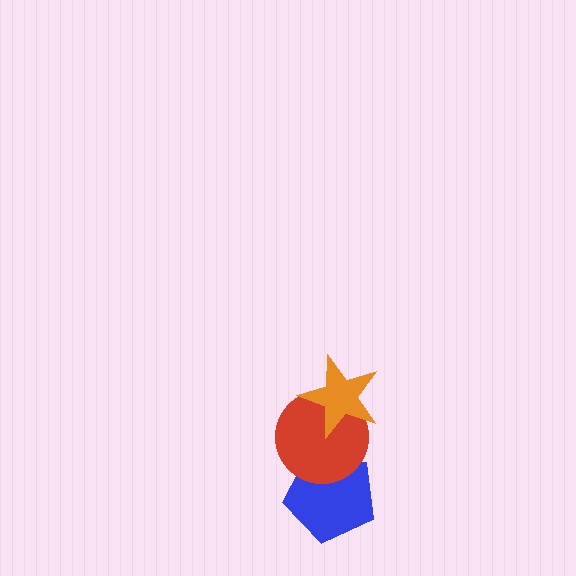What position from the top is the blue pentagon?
The blue pentagon is 3rd from the top.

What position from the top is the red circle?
The red circle is 2nd from the top.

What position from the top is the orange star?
The orange star is 1st from the top.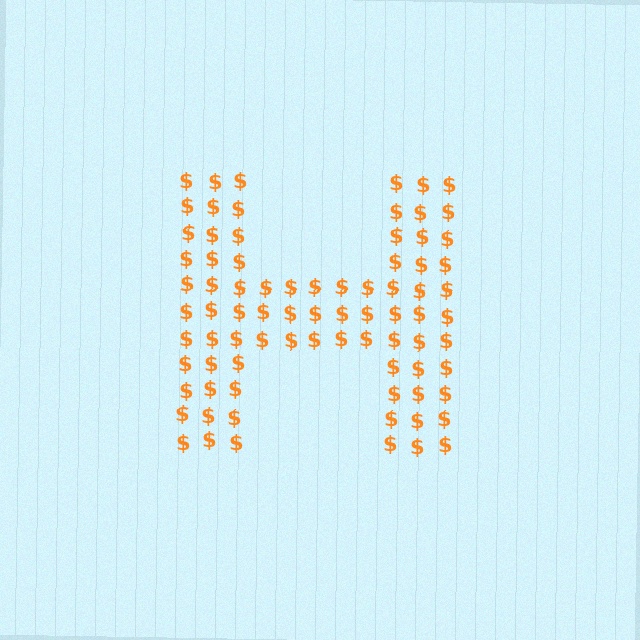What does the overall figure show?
The overall figure shows the letter H.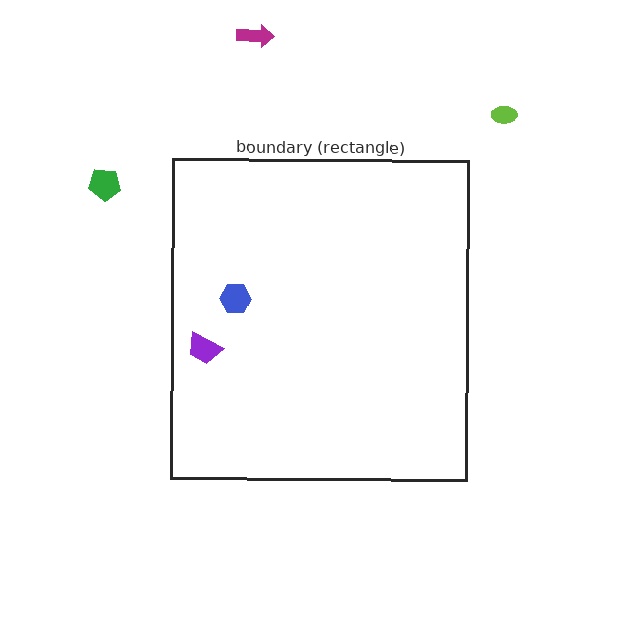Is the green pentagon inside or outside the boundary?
Outside.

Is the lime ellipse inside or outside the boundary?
Outside.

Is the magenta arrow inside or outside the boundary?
Outside.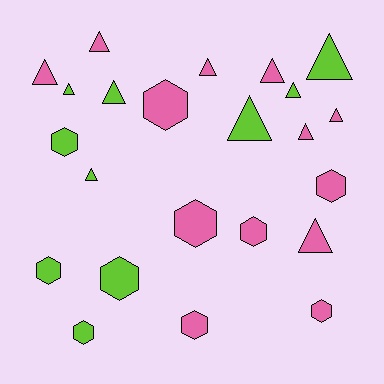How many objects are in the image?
There are 23 objects.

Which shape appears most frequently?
Triangle, with 13 objects.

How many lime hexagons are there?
There are 4 lime hexagons.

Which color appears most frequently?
Pink, with 13 objects.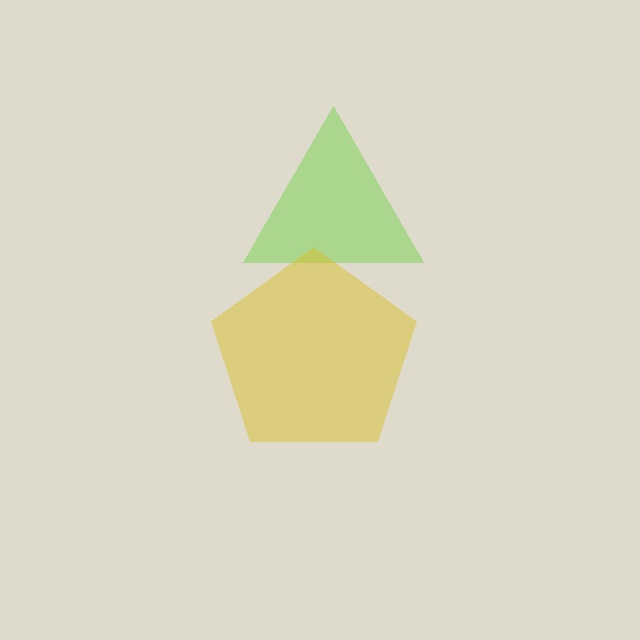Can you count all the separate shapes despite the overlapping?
Yes, there are 2 separate shapes.